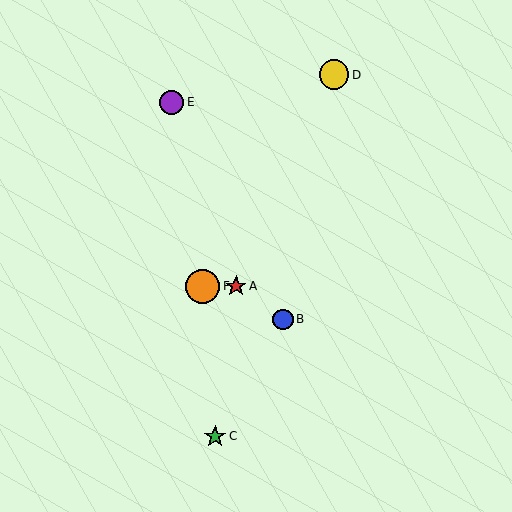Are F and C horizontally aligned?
No, F is at y≈286 and C is at y≈436.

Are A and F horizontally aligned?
Yes, both are at y≈286.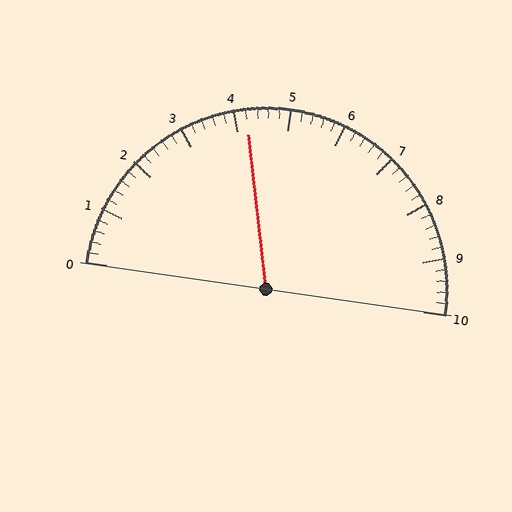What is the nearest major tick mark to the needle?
The nearest major tick mark is 4.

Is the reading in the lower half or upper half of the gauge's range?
The reading is in the lower half of the range (0 to 10).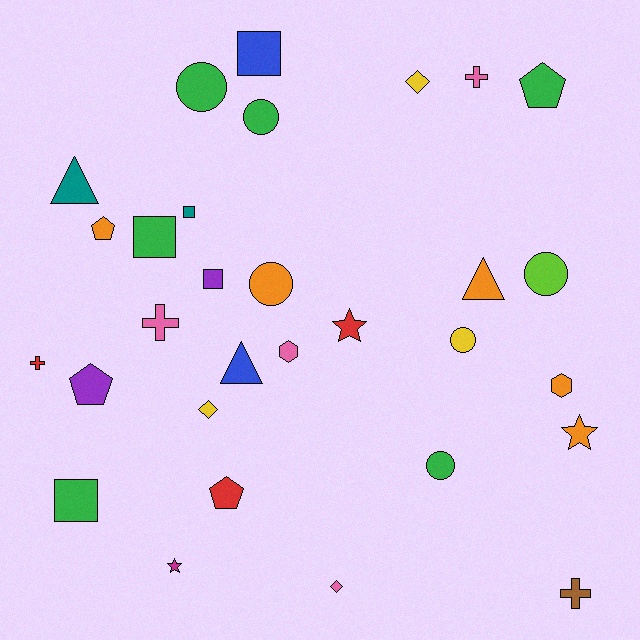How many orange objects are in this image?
There are 5 orange objects.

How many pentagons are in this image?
There are 4 pentagons.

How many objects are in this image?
There are 30 objects.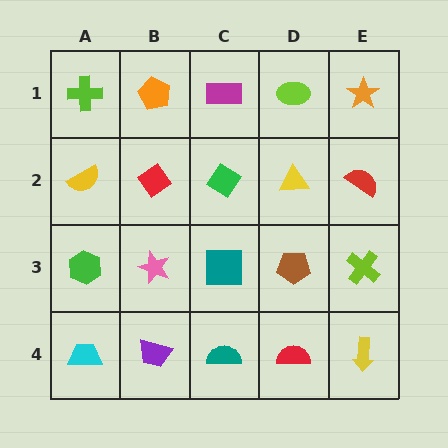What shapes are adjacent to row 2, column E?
An orange star (row 1, column E), a lime cross (row 3, column E), a yellow triangle (row 2, column D).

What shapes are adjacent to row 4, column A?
A green hexagon (row 3, column A), a purple trapezoid (row 4, column B).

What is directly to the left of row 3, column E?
A brown pentagon.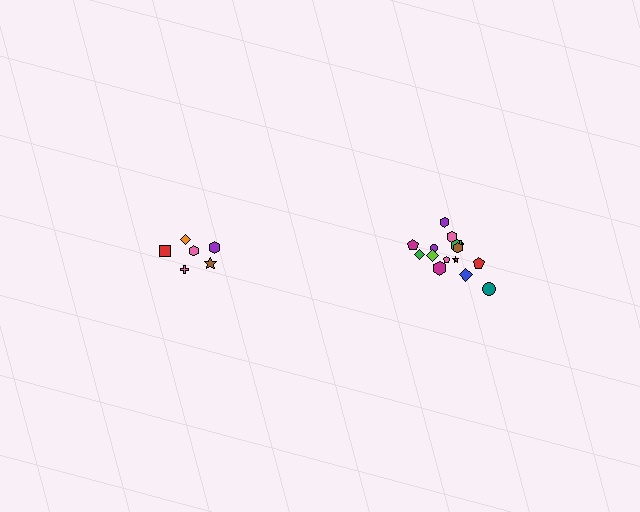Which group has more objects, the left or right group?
The right group.